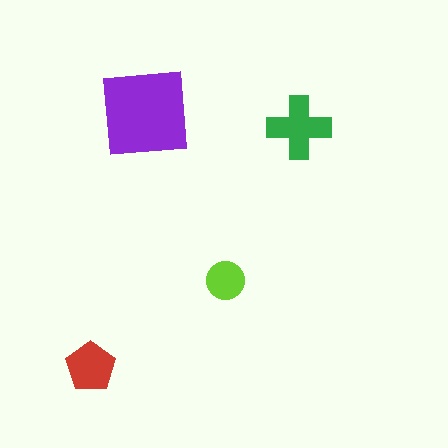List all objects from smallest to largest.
The lime circle, the red pentagon, the green cross, the purple square.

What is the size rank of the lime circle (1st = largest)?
4th.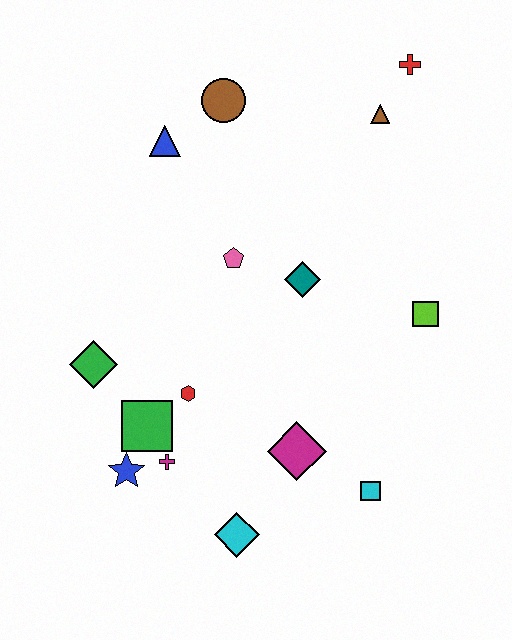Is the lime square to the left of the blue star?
No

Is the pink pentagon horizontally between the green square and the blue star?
No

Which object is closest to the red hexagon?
The green square is closest to the red hexagon.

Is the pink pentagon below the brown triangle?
Yes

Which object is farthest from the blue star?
The red cross is farthest from the blue star.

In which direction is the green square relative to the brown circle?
The green square is below the brown circle.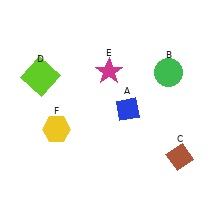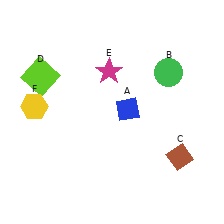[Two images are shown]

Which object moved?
The yellow hexagon (F) moved left.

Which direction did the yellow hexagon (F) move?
The yellow hexagon (F) moved left.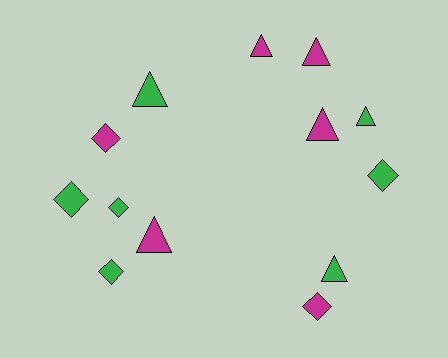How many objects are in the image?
There are 13 objects.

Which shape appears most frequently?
Triangle, with 7 objects.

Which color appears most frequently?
Green, with 7 objects.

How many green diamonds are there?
There are 4 green diamonds.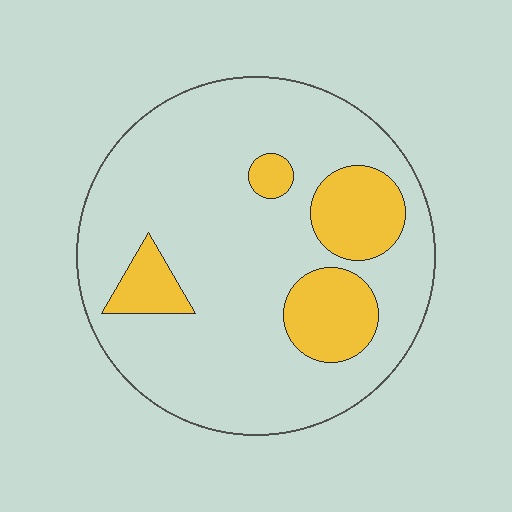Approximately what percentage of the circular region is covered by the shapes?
Approximately 20%.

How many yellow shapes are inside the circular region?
4.